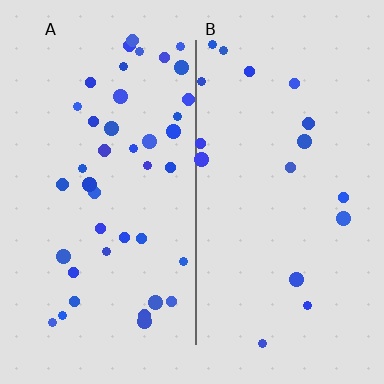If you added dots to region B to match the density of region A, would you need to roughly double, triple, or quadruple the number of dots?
Approximately double.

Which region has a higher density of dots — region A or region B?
A (the left).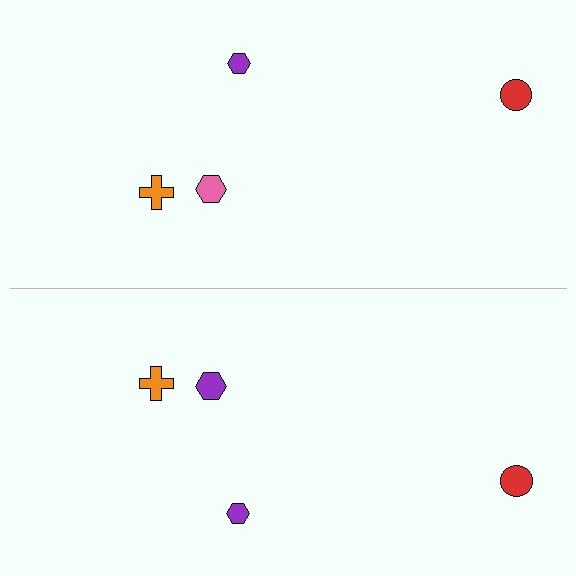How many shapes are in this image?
There are 8 shapes in this image.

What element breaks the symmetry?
The purple hexagon on the bottom side breaks the symmetry — its mirror counterpart is pink.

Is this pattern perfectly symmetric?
No, the pattern is not perfectly symmetric. The purple hexagon on the bottom side breaks the symmetry — its mirror counterpart is pink.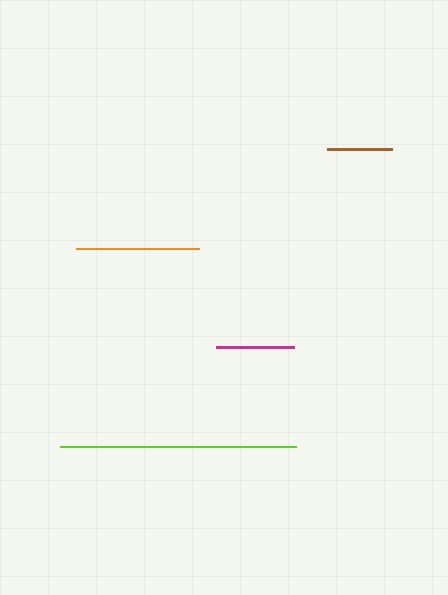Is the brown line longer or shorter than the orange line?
The orange line is longer than the brown line.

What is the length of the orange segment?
The orange segment is approximately 123 pixels long.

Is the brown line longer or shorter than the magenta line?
The magenta line is longer than the brown line.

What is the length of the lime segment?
The lime segment is approximately 236 pixels long.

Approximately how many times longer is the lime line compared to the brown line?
The lime line is approximately 3.6 times the length of the brown line.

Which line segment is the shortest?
The brown line is the shortest at approximately 65 pixels.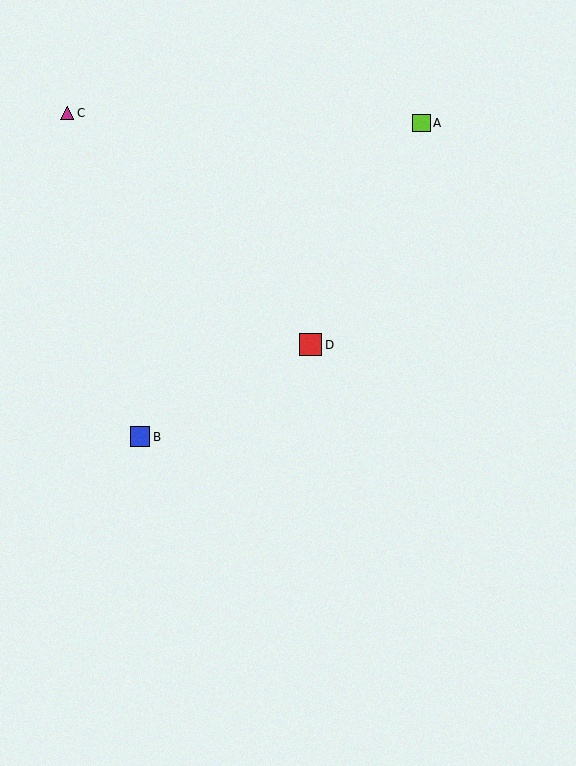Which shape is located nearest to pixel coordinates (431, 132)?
The lime square (labeled A) at (421, 123) is nearest to that location.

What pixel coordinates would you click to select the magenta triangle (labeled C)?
Click at (67, 113) to select the magenta triangle C.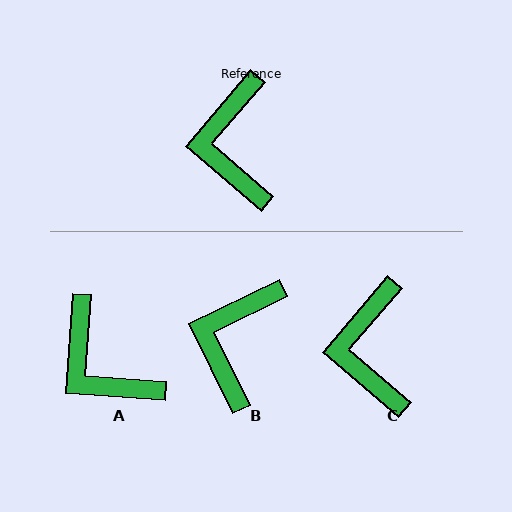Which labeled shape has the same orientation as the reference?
C.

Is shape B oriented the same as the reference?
No, it is off by about 23 degrees.